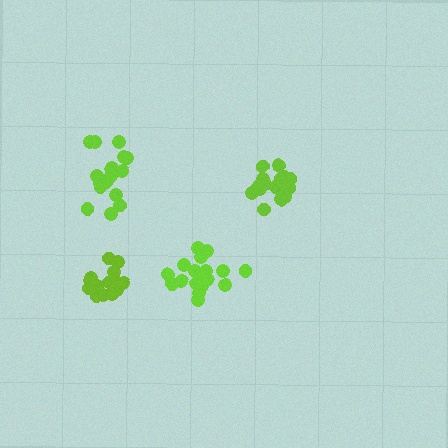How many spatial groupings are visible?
There are 4 spatial groupings.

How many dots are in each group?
Group 1: 18 dots, Group 2: 19 dots, Group 3: 17 dots, Group 4: 17 dots (71 total).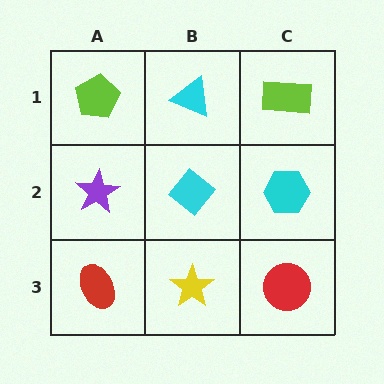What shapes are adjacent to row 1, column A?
A purple star (row 2, column A), a cyan triangle (row 1, column B).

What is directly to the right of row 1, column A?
A cyan triangle.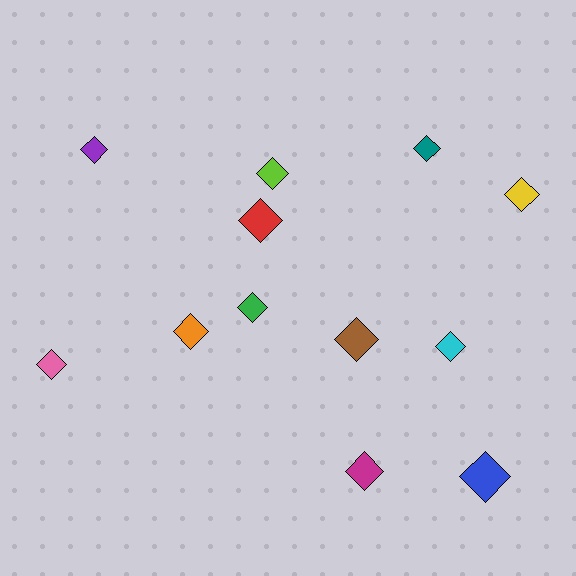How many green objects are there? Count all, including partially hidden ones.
There is 1 green object.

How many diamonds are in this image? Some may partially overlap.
There are 12 diamonds.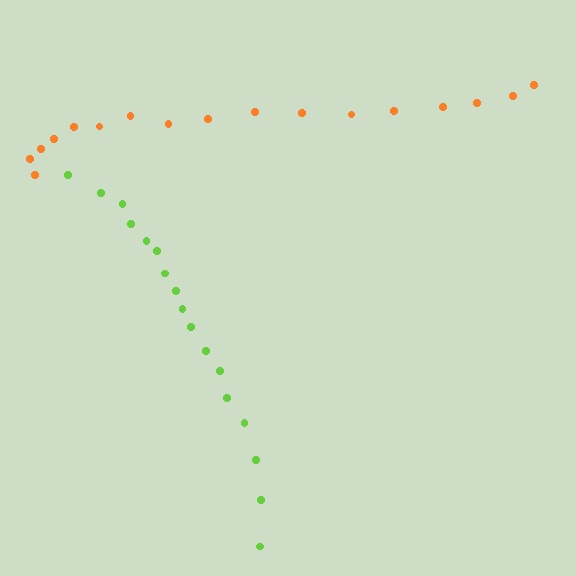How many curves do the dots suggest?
There are 2 distinct paths.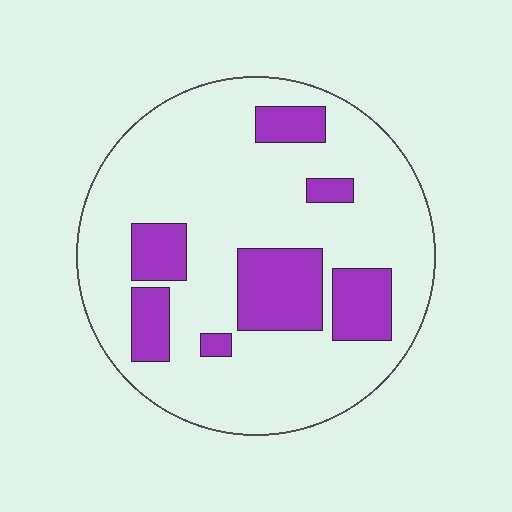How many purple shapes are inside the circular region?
7.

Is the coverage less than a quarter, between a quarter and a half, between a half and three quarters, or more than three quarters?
Less than a quarter.